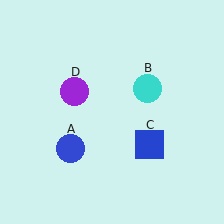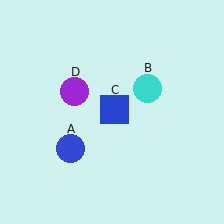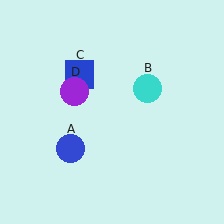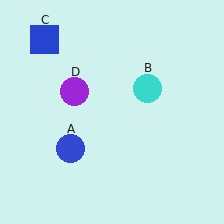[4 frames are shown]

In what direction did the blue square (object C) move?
The blue square (object C) moved up and to the left.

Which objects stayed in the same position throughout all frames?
Blue circle (object A) and cyan circle (object B) and purple circle (object D) remained stationary.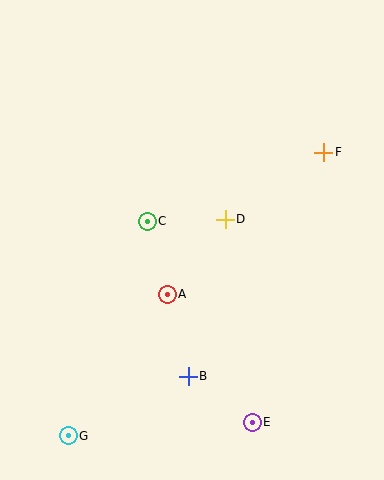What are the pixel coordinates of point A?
Point A is at (167, 294).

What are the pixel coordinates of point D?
Point D is at (225, 219).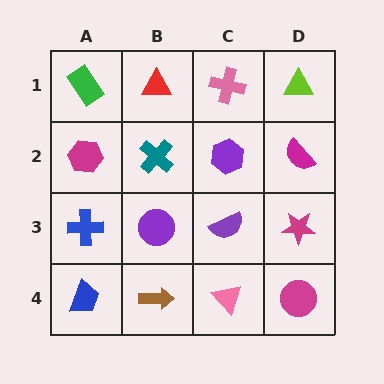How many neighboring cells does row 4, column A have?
2.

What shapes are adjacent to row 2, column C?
A pink cross (row 1, column C), a purple semicircle (row 3, column C), a teal cross (row 2, column B), a magenta semicircle (row 2, column D).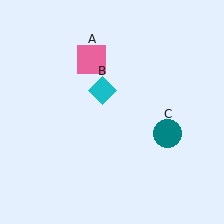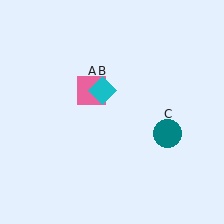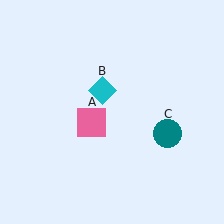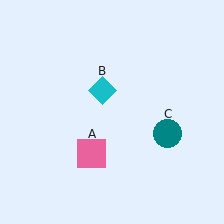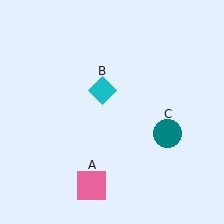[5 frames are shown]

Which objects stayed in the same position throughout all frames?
Cyan diamond (object B) and teal circle (object C) remained stationary.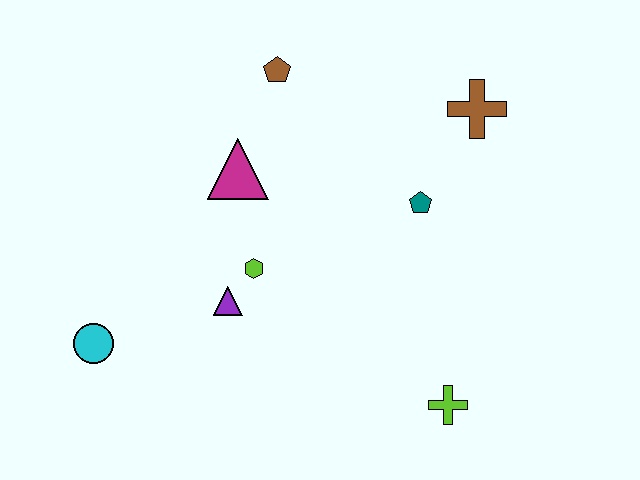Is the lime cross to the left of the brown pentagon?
No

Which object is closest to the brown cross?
The teal pentagon is closest to the brown cross.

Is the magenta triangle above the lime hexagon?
Yes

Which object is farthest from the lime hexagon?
The brown cross is farthest from the lime hexagon.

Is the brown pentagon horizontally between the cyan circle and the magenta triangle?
No